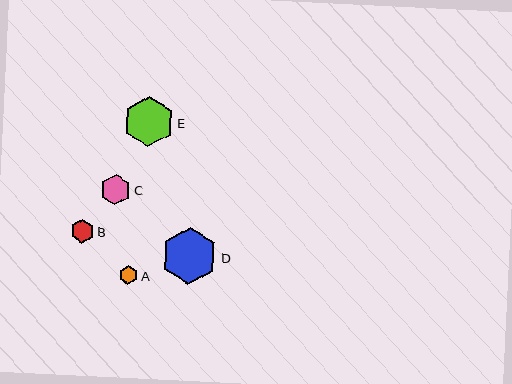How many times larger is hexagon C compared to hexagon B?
Hexagon C is approximately 1.3 times the size of hexagon B.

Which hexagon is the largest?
Hexagon D is the largest with a size of approximately 56 pixels.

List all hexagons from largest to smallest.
From largest to smallest: D, E, C, B, A.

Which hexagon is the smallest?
Hexagon A is the smallest with a size of approximately 18 pixels.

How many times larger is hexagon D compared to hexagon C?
Hexagon D is approximately 1.8 times the size of hexagon C.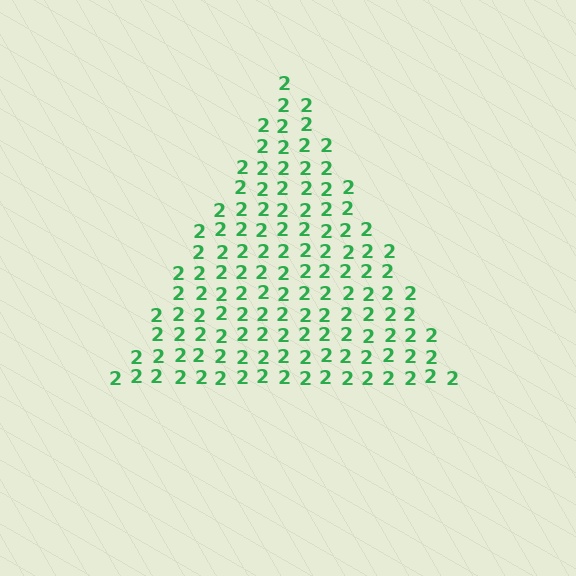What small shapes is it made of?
It is made of small digit 2's.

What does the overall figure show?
The overall figure shows a triangle.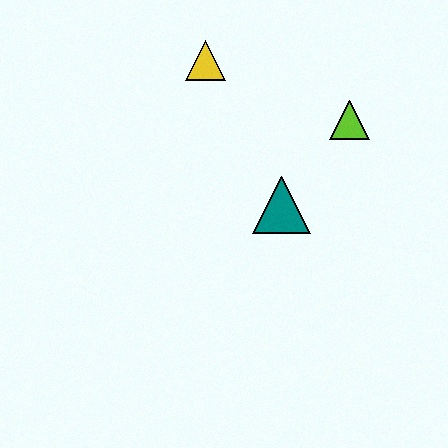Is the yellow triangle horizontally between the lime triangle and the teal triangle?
No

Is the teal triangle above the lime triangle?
No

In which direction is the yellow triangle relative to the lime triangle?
The yellow triangle is to the left of the lime triangle.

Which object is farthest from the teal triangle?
The yellow triangle is farthest from the teal triangle.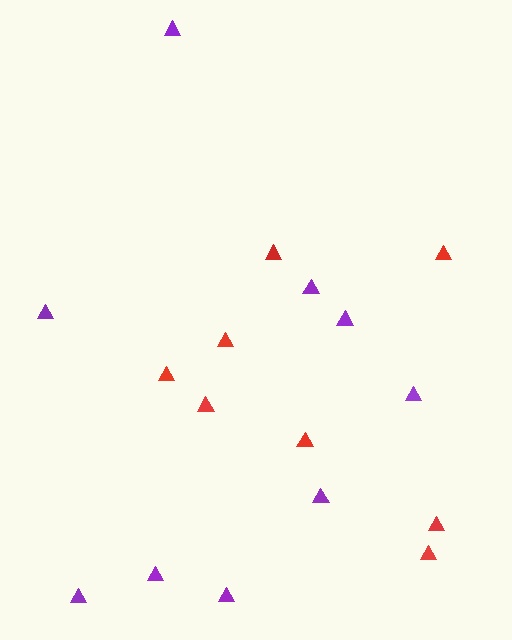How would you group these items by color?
There are 2 groups: one group of red triangles (8) and one group of purple triangles (9).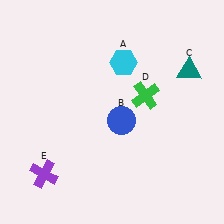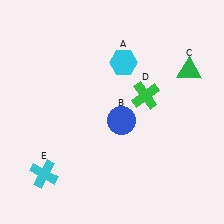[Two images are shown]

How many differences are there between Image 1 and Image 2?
There are 2 differences between the two images.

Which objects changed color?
C changed from teal to green. E changed from purple to cyan.